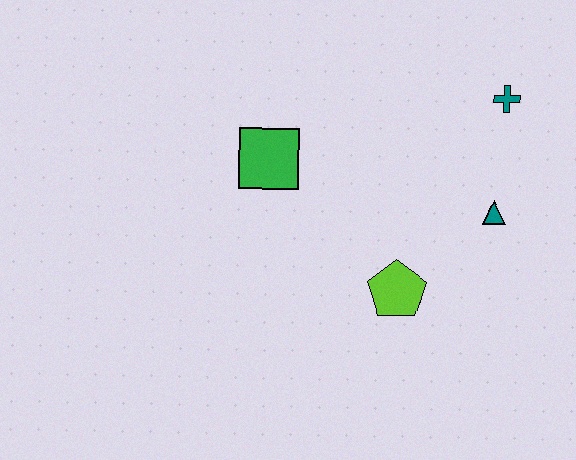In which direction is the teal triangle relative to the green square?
The teal triangle is to the right of the green square.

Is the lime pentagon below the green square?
Yes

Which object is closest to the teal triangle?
The teal cross is closest to the teal triangle.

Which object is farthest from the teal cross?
The green square is farthest from the teal cross.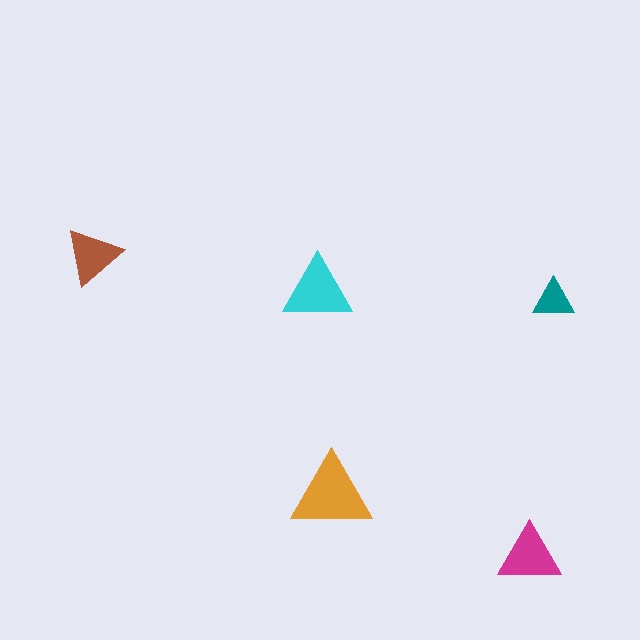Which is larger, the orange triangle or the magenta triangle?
The orange one.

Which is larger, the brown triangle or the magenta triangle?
The magenta one.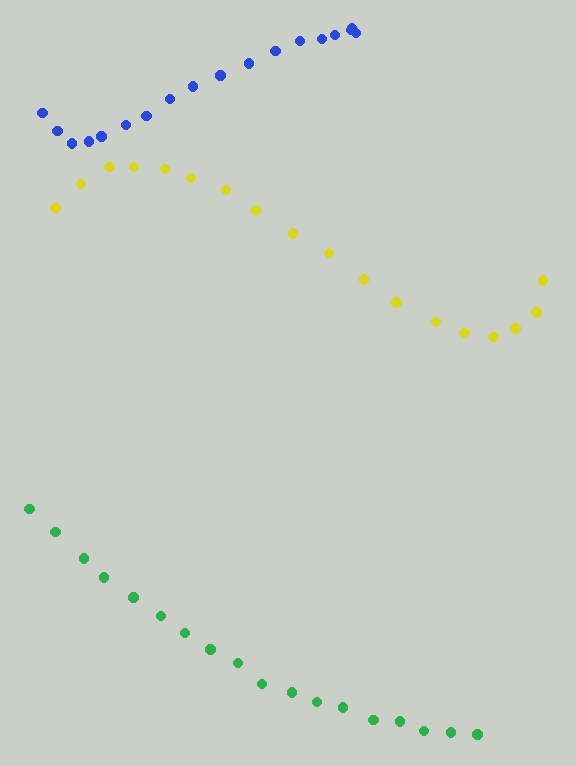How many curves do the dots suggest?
There are 3 distinct paths.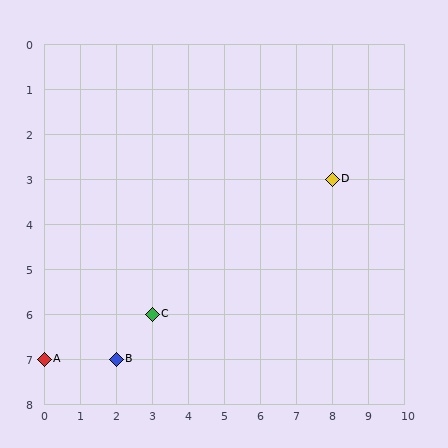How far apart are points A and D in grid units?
Points A and D are 8 columns and 4 rows apart (about 8.9 grid units diagonally).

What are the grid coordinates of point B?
Point B is at grid coordinates (2, 7).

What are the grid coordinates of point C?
Point C is at grid coordinates (3, 6).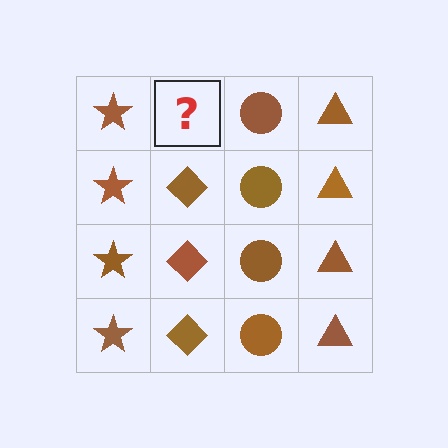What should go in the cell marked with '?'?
The missing cell should contain a brown diamond.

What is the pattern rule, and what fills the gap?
The rule is that each column has a consistent shape. The gap should be filled with a brown diamond.